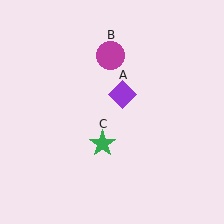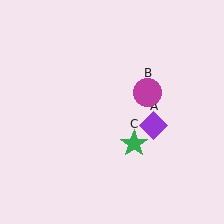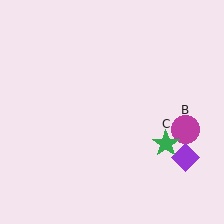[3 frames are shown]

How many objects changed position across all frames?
3 objects changed position: purple diamond (object A), magenta circle (object B), green star (object C).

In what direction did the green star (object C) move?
The green star (object C) moved right.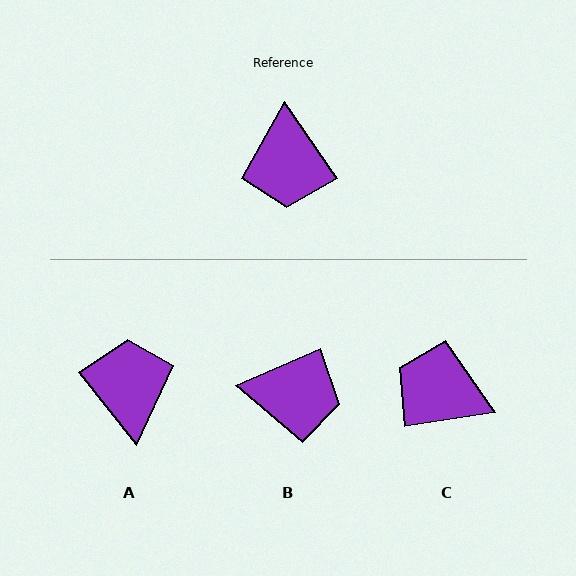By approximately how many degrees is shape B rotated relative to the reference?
Approximately 79 degrees counter-clockwise.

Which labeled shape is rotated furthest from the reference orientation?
A, about 176 degrees away.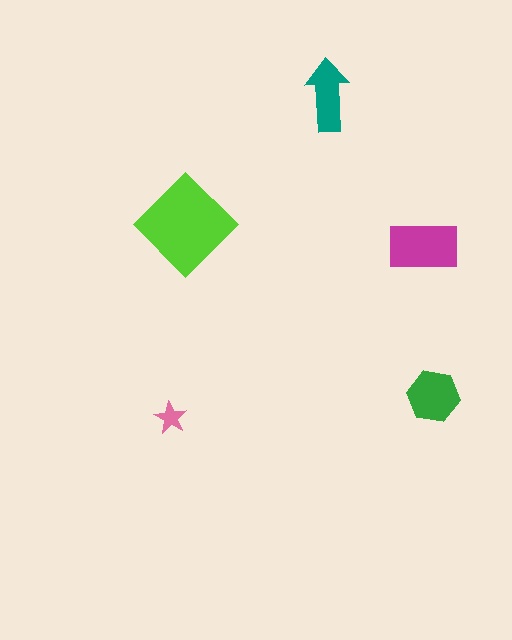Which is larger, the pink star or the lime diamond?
The lime diamond.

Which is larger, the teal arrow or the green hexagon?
The green hexagon.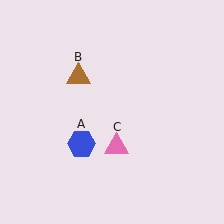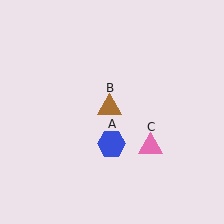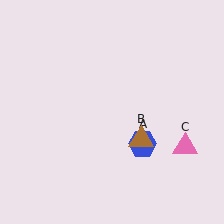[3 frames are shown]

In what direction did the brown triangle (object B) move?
The brown triangle (object B) moved down and to the right.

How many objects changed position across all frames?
3 objects changed position: blue hexagon (object A), brown triangle (object B), pink triangle (object C).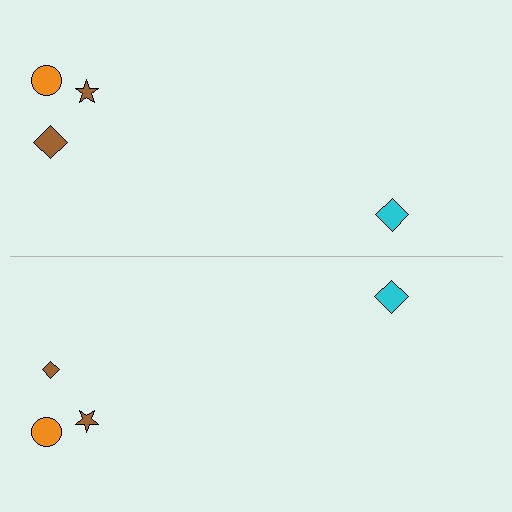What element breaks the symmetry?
The brown diamond on the bottom side has a different size than its mirror counterpart.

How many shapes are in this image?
There are 8 shapes in this image.